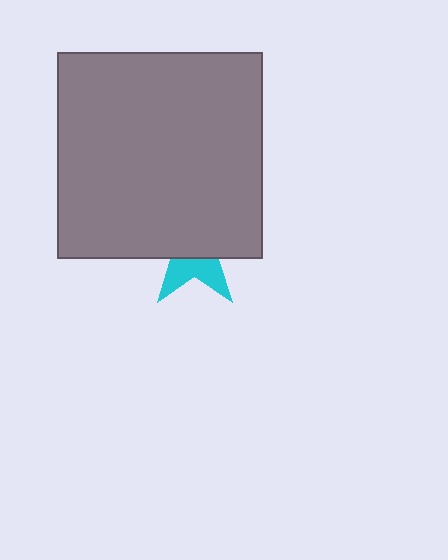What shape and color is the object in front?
The object in front is a gray square.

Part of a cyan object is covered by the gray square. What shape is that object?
It is a star.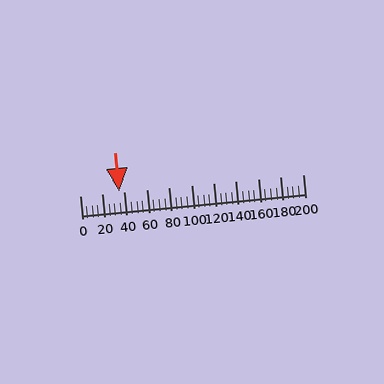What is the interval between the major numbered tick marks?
The major tick marks are spaced 20 units apart.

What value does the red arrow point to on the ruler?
The red arrow points to approximately 35.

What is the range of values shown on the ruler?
The ruler shows values from 0 to 200.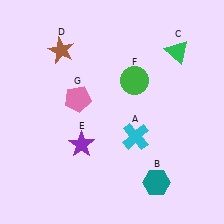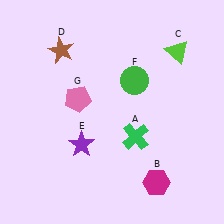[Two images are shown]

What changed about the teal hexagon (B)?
In Image 1, B is teal. In Image 2, it changed to magenta.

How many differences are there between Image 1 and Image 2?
There are 3 differences between the two images.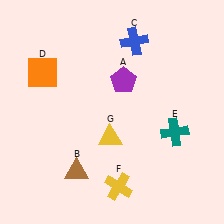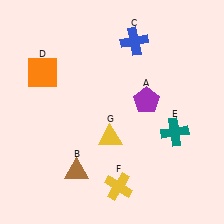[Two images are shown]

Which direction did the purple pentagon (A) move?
The purple pentagon (A) moved right.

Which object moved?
The purple pentagon (A) moved right.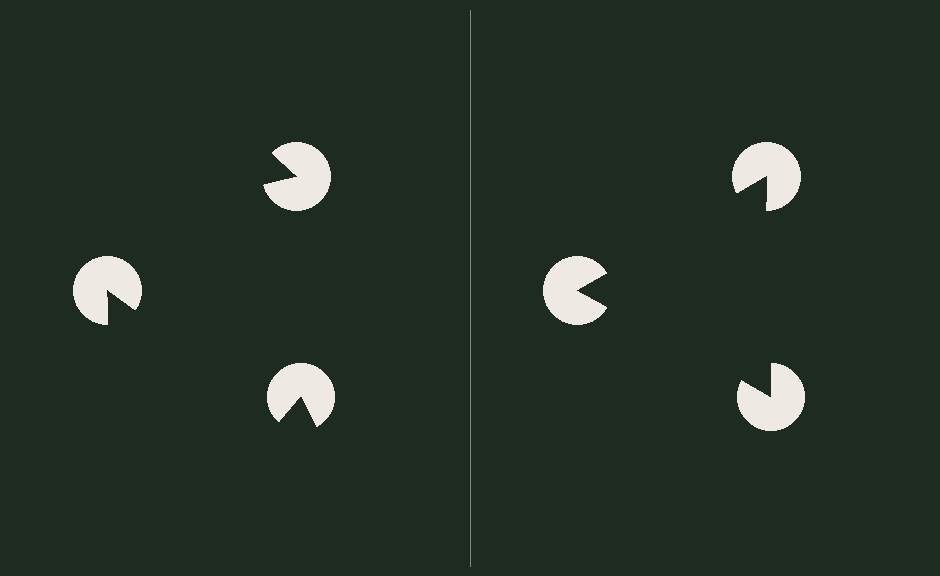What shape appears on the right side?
An illusory triangle.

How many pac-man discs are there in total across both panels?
6 — 3 on each side.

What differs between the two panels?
The pac-man discs are positioned identically on both sides; only the wedge orientations differ. On the right they align to a triangle; on the left they are misaligned.